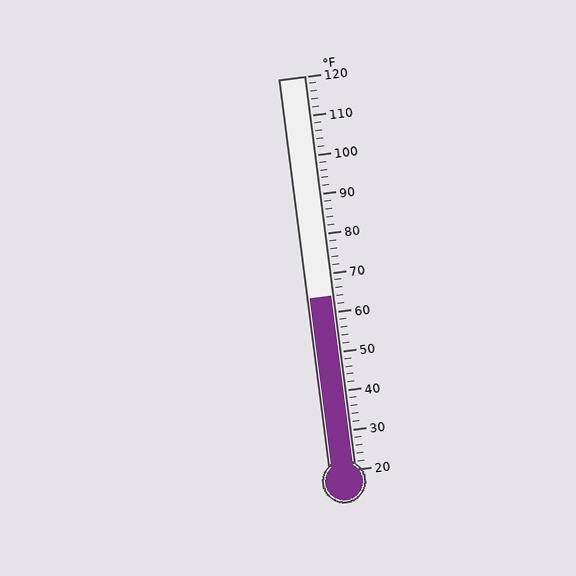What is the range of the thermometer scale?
The thermometer scale ranges from 20°F to 120°F.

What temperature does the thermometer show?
The thermometer shows approximately 64°F.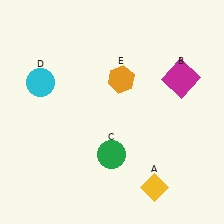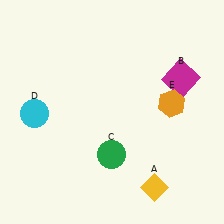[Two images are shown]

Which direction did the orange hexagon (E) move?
The orange hexagon (E) moved right.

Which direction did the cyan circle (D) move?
The cyan circle (D) moved down.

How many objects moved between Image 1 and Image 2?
2 objects moved between the two images.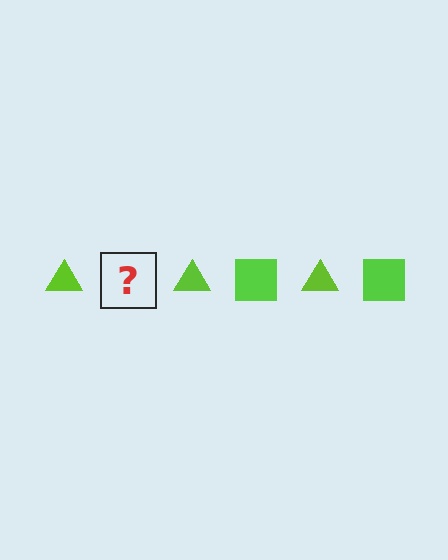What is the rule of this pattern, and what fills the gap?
The rule is that the pattern cycles through triangle, square shapes in lime. The gap should be filled with a lime square.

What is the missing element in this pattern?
The missing element is a lime square.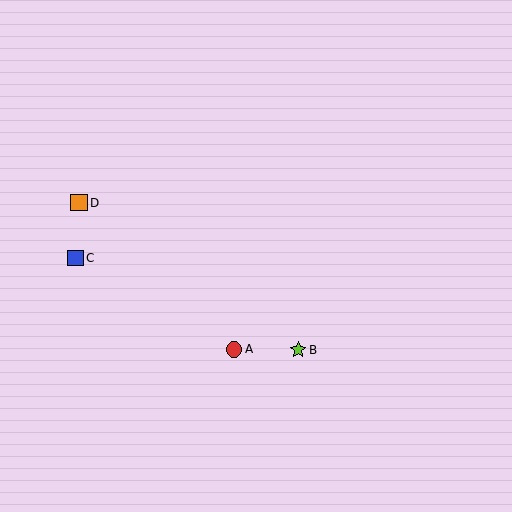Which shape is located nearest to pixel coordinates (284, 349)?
The lime star (labeled B) at (298, 350) is nearest to that location.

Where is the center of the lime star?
The center of the lime star is at (298, 350).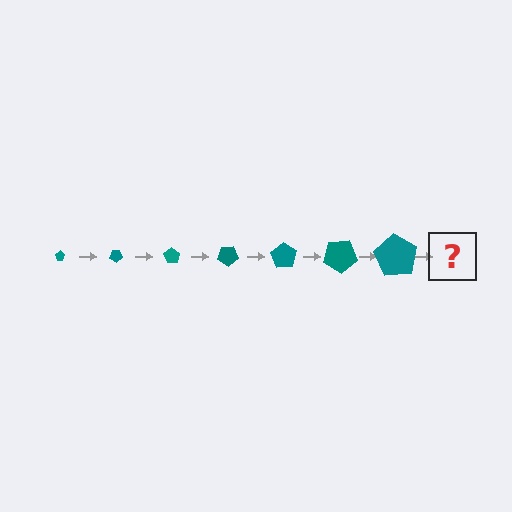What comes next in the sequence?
The next element should be a pentagon, larger than the previous one and rotated 245 degrees from the start.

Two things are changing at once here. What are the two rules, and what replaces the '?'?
The two rules are that the pentagon grows larger each step and it rotates 35 degrees each step. The '?' should be a pentagon, larger than the previous one and rotated 245 degrees from the start.